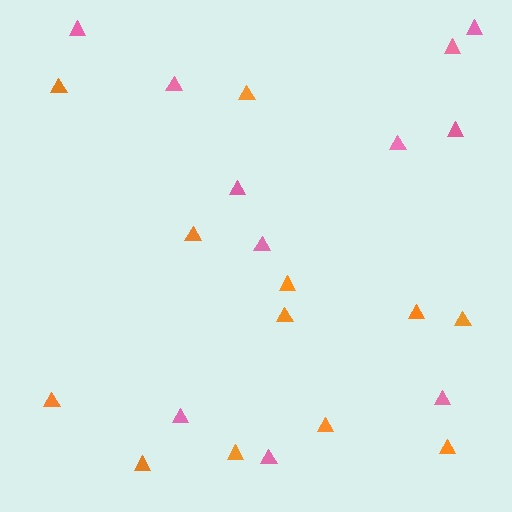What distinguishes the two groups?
There are 2 groups: one group of orange triangles (12) and one group of pink triangles (11).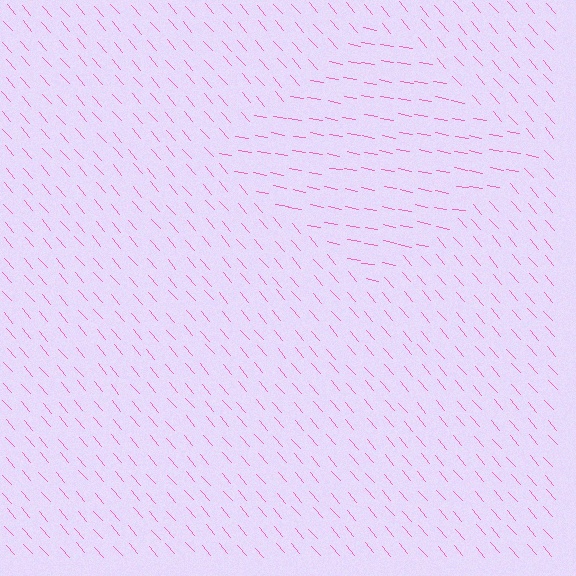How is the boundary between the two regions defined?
The boundary is defined purely by a change in line orientation (approximately 38 degrees difference). All lines are the same color and thickness.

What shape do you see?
I see a diamond.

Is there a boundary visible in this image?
Yes, there is a texture boundary formed by a change in line orientation.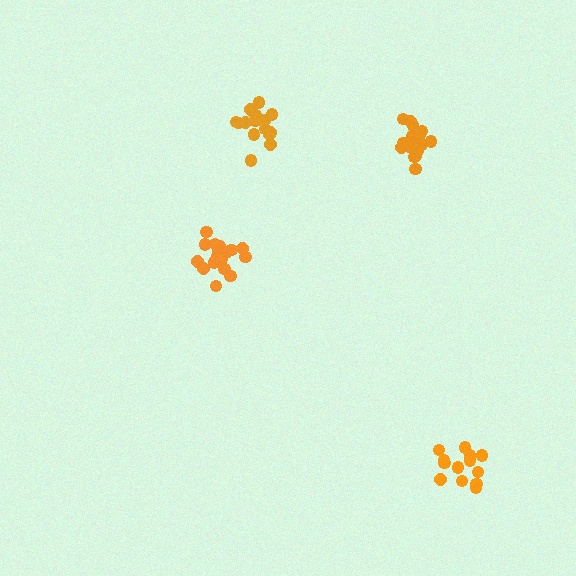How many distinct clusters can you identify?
There are 4 distinct clusters.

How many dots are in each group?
Group 1: 19 dots, Group 2: 13 dots, Group 3: 16 dots, Group 4: 16 dots (64 total).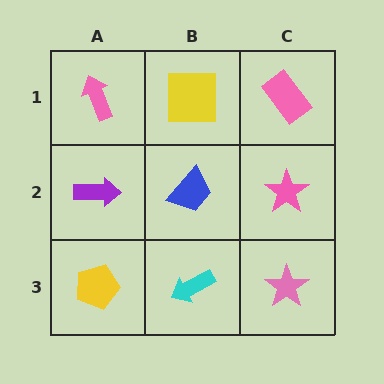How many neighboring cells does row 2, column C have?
3.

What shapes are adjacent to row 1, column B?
A blue trapezoid (row 2, column B), a pink arrow (row 1, column A), a pink rectangle (row 1, column C).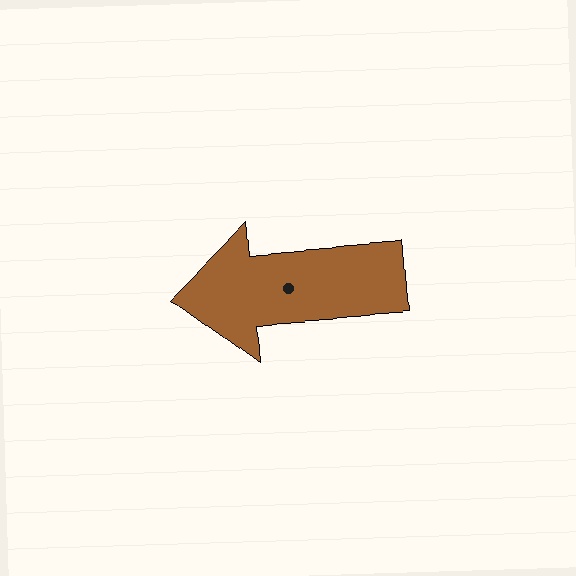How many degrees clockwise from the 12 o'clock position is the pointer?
Approximately 266 degrees.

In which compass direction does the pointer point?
West.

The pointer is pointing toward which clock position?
Roughly 9 o'clock.